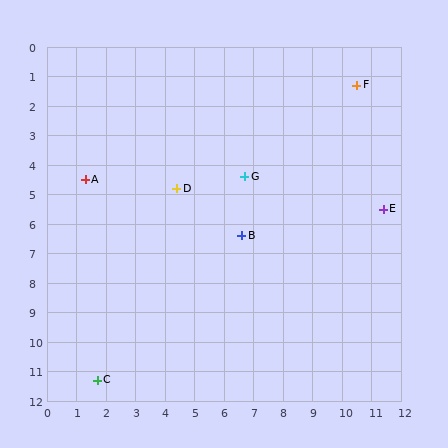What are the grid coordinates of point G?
Point G is at approximately (6.7, 4.4).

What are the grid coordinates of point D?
Point D is at approximately (4.4, 4.8).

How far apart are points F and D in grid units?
Points F and D are about 7.0 grid units apart.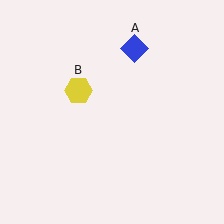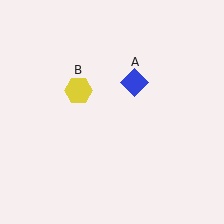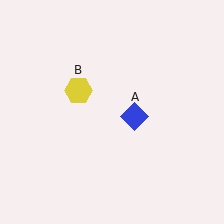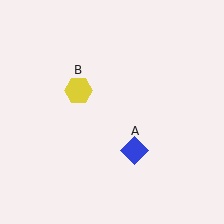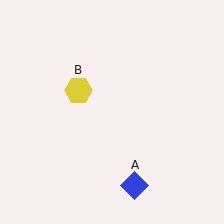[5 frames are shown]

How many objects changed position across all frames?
1 object changed position: blue diamond (object A).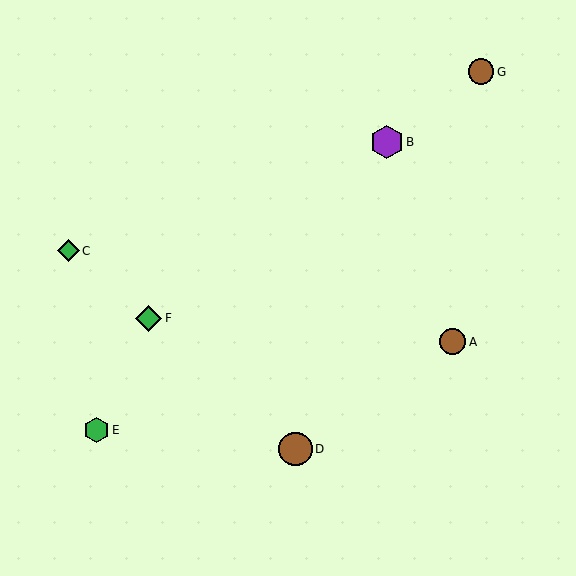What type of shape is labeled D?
Shape D is a brown circle.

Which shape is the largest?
The brown circle (labeled D) is the largest.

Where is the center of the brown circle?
The center of the brown circle is at (481, 72).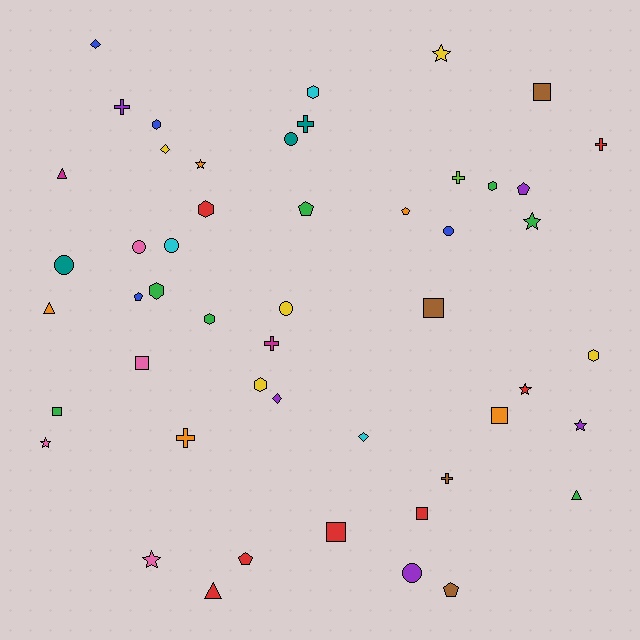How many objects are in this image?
There are 50 objects.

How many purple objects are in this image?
There are 5 purple objects.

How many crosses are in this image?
There are 7 crosses.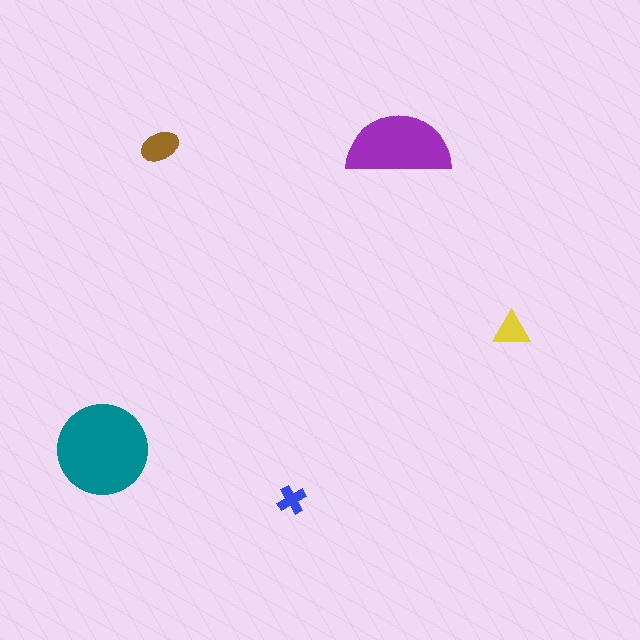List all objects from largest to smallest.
The teal circle, the purple semicircle, the brown ellipse, the yellow triangle, the blue cross.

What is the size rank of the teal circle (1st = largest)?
1st.